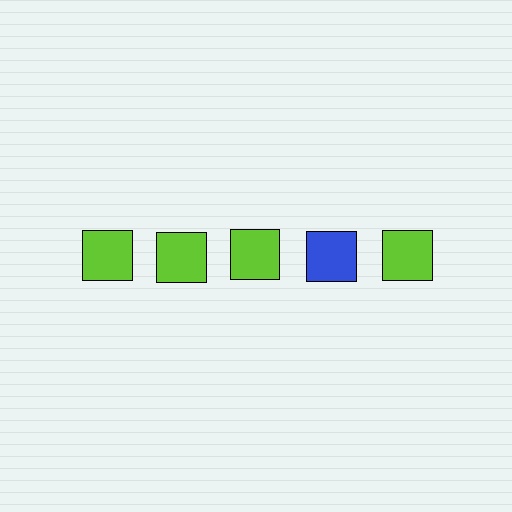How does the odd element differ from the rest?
It has a different color: blue instead of lime.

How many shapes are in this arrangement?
There are 5 shapes arranged in a grid pattern.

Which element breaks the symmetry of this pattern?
The blue square in the top row, second from right column breaks the symmetry. All other shapes are lime squares.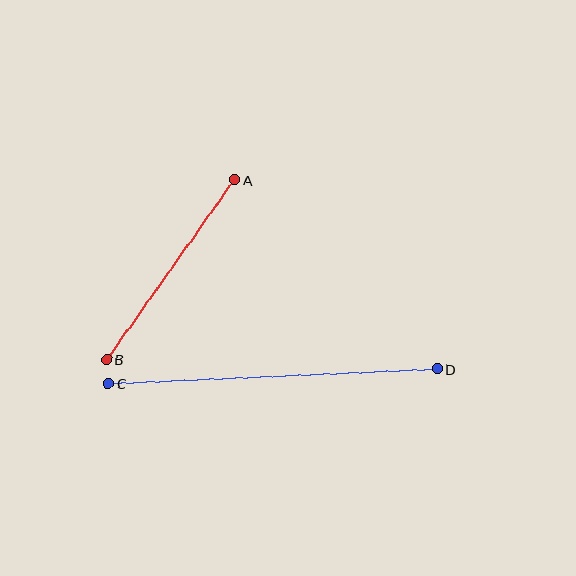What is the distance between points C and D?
The distance is approximately 329 pixels.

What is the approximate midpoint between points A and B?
The midpoint is at approximately (170, 270) pixels.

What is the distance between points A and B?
The distance is approximately 221 pixels.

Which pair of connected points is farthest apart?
Points C and D are farthest apart.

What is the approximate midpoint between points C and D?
The midpoint is at approximately (273, 376) pixels.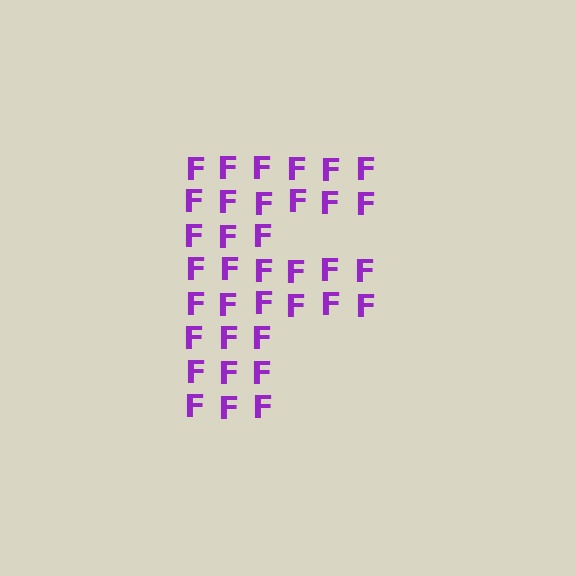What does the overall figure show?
The overall figure shows the letter F.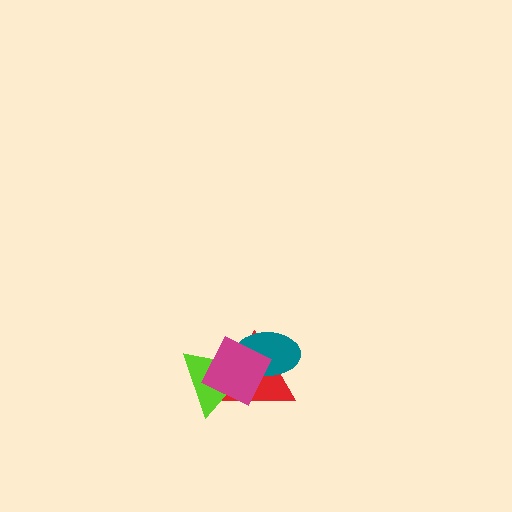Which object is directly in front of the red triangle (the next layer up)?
The teal ellipse is directly in front of the red triangle.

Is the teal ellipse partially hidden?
Yes, it is partially covered by another shape.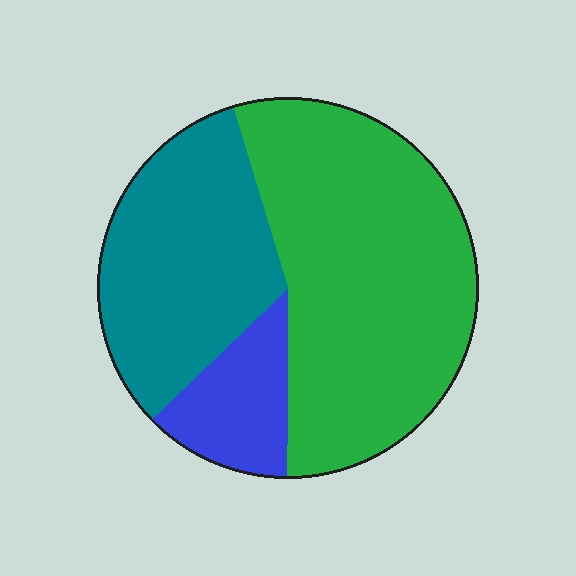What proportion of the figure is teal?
Teal takes up between a sixth and a third of the figure.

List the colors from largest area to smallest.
From largest to smallest: green, teal, blue.